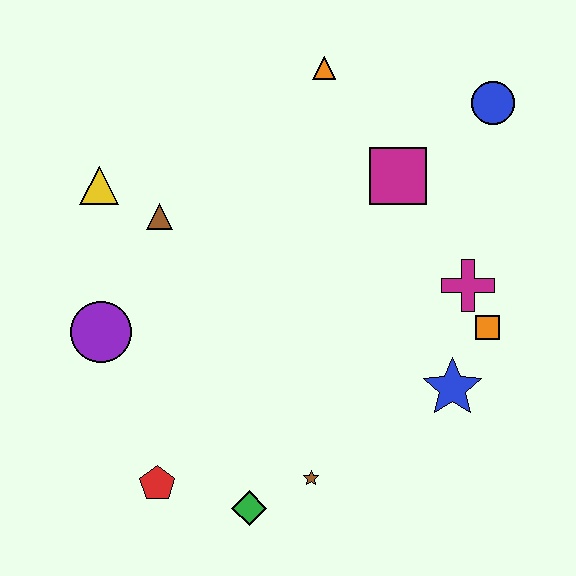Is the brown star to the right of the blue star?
No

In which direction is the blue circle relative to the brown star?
The blue circle is above the brown star.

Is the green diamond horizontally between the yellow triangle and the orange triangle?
Yes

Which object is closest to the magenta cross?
The orange square is closest to the magenta cross.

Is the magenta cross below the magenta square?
Yes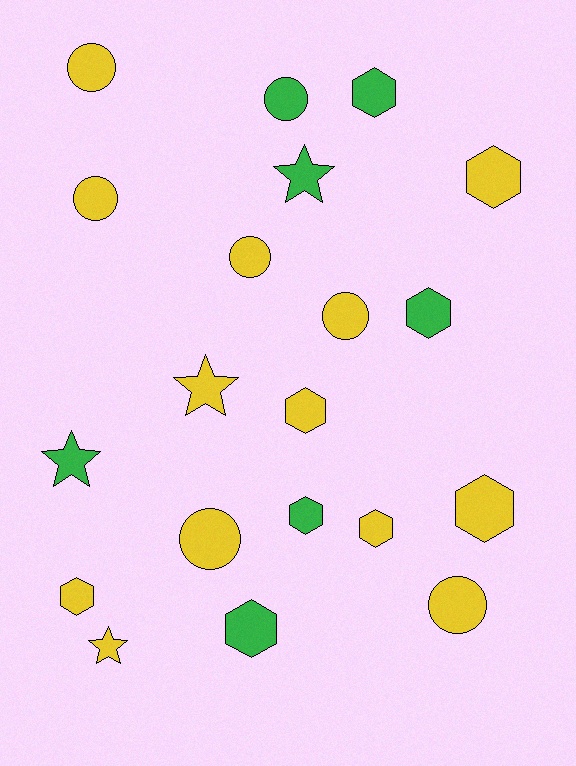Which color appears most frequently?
Yellow, with 13 objects.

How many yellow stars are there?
There are 2 yellow stars.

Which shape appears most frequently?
Hexagon, with 9 objects.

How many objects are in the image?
There are 20 objects.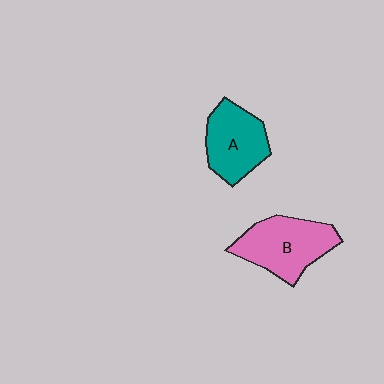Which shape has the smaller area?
Shape A (teal).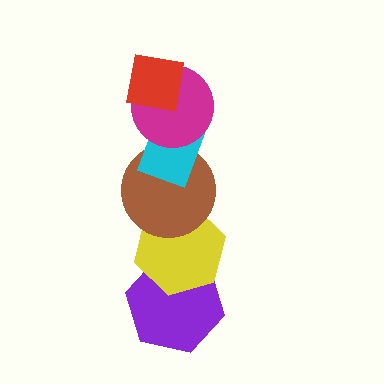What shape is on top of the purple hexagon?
The yellow hexagon is on top of the purple hexagon.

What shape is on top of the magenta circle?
The red square is on top of the magenta circle.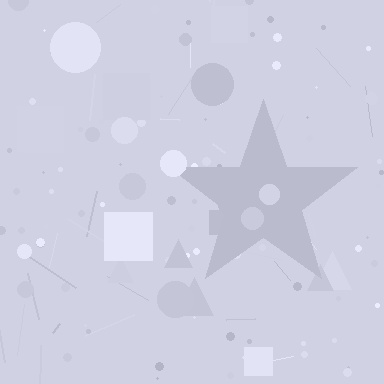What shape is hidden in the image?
A star is hidden in the image.